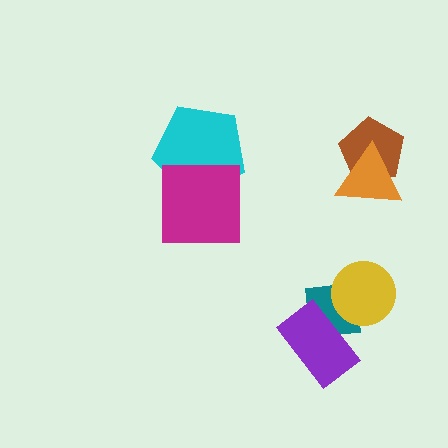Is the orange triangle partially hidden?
No, no other shape covers it.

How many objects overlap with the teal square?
2 objects overlap with the teal square.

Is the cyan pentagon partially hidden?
Yes, it is partially covered by another shape.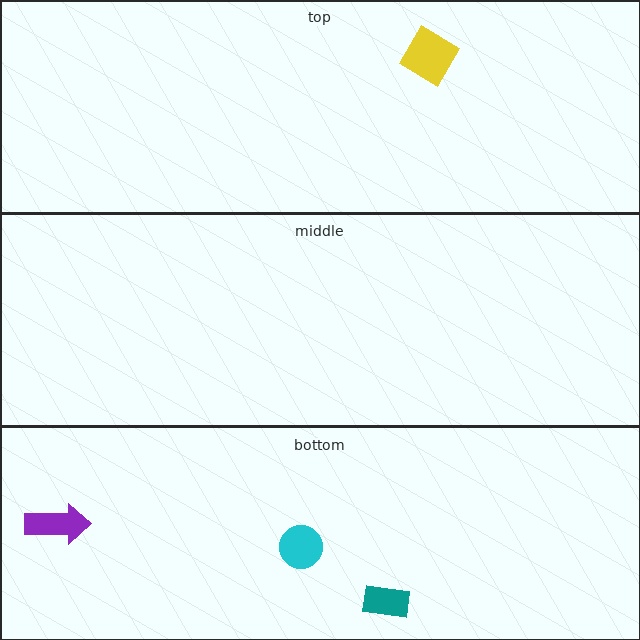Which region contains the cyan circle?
The bottom region.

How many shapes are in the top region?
1.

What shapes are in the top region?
The yellow diamond.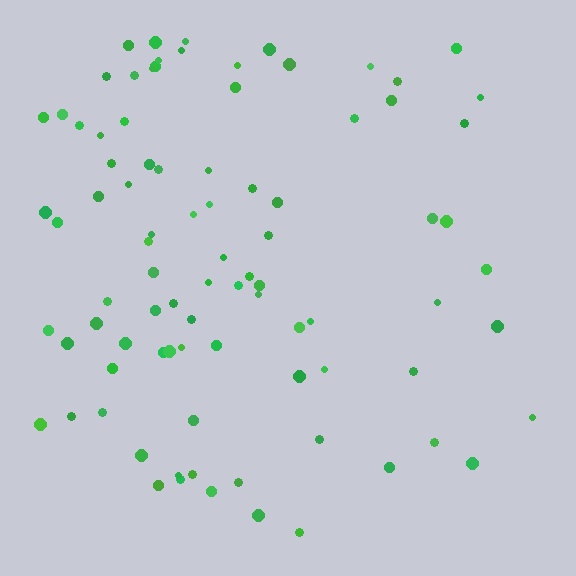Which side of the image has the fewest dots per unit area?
The right.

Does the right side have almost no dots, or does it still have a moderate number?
Still a moderate number, just noticeably fewer than the left.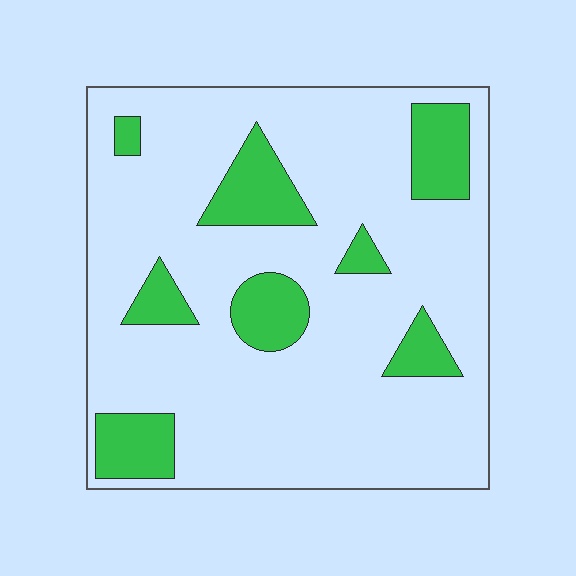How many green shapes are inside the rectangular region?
8.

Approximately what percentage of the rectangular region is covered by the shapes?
Approximately 20%.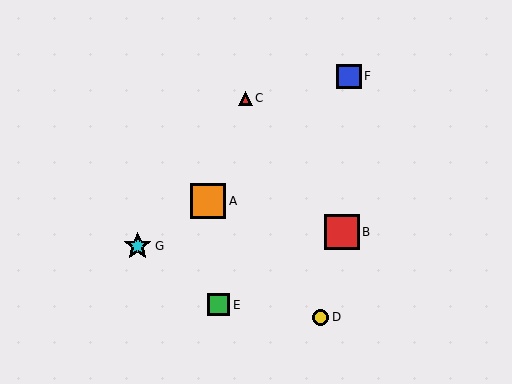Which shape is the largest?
The orange square (labeled A) is the largest.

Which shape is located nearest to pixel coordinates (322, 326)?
The yellow circle (labeled D) at (321, 317) is nearest to that location.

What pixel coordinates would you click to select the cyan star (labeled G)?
Click at (138, 246) to select the cyan star G.